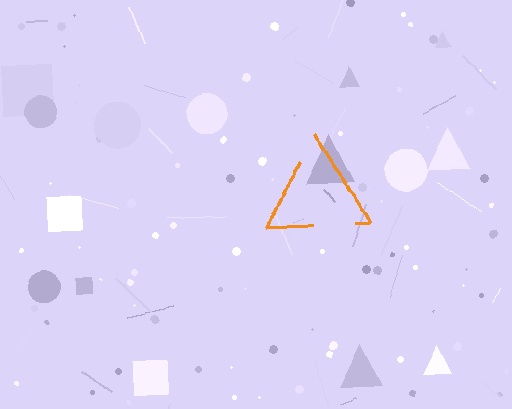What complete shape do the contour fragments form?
The contour fragments form a triangle.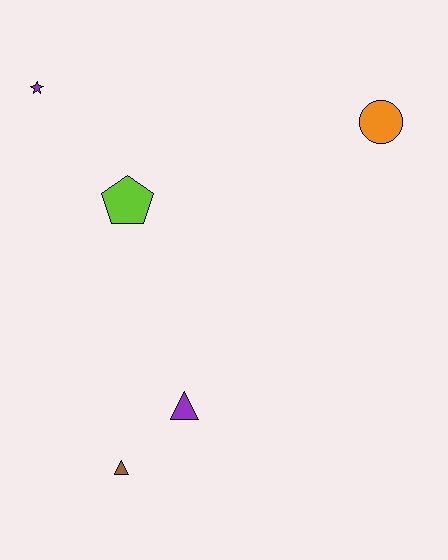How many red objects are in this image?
There are no red objects.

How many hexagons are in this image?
There are no hexagons.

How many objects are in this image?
There are 5 objects.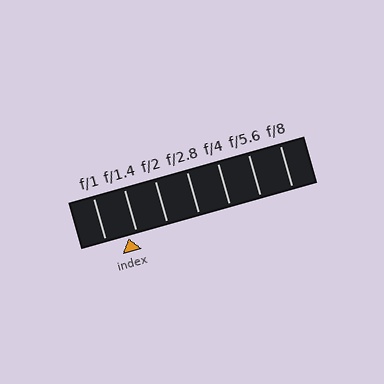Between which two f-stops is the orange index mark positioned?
The index mark is between f/1 and f/1.4.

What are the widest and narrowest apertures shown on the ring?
The widest aperture shown is f/1 and the narrowest is f/8.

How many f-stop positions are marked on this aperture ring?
There are 7 f-stop positions marked.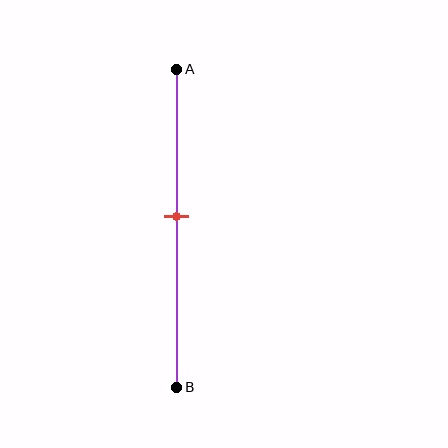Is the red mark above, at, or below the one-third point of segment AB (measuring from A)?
The red mark is below the one-third point of segment AB.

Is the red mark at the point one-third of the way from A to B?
No, the mark is at about 45% from A, not at the 33% one-third point.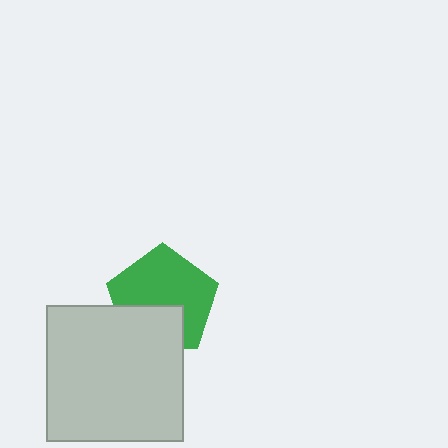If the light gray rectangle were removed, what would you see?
You would see the complete green pentagon.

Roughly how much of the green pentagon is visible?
Most of it is visible (roughly 67%).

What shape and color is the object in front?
The object in front is a light gray rectangle.